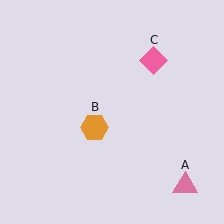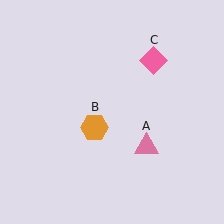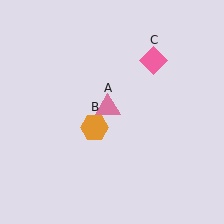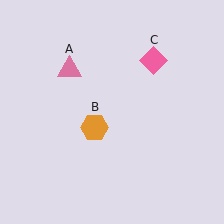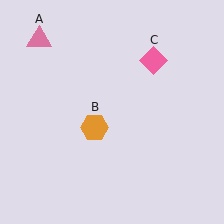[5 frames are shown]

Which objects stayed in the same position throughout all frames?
Orange hexagon (object B) and pink diamond (object C) remained stationary.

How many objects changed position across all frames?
1 object changed position: pink triangle (object A).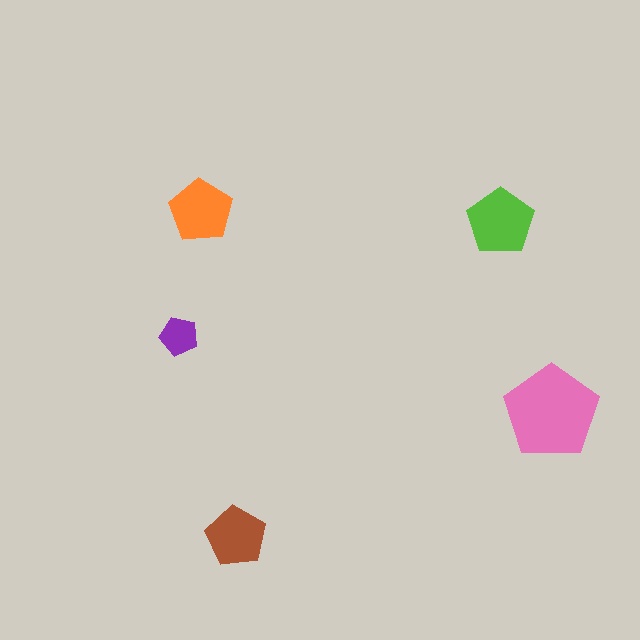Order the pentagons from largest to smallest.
the pink one, the lime one, the orange one, the brown one, the purple one.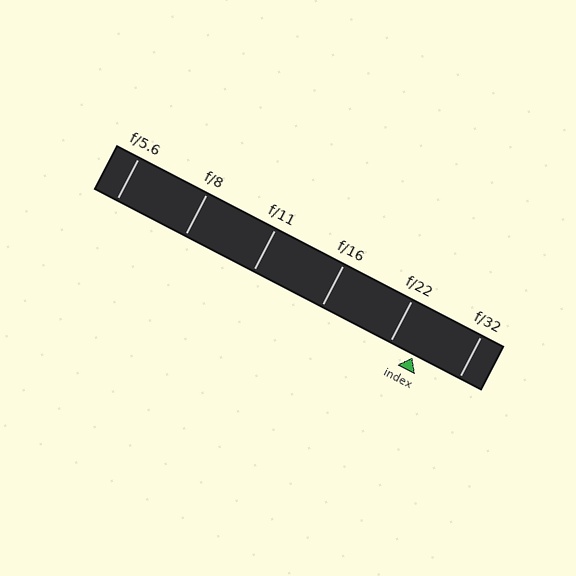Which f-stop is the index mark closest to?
The index mark is closest to f/22.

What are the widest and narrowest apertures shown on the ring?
The widest aperture shown is f/5.6 and the narrowest is f/32.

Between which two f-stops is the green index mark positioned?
The index mark is between f/22 and f/32.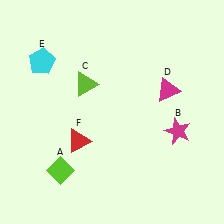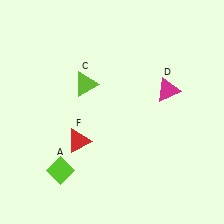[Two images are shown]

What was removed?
The cyan pentagon (E), the magenta star (B) were removed in Image 2.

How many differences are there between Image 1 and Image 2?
There are 2 differences between the two images.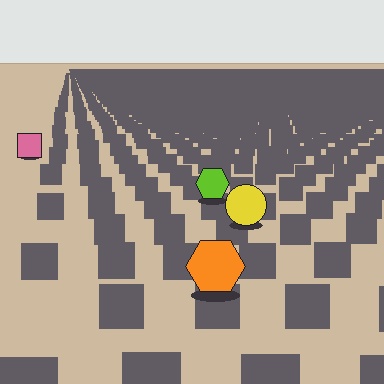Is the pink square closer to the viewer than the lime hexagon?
No. The lime hexagon is closer — you can tell from the texture gradient: the ground texture is coarser near it.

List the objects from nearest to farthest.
From nearest to farthest: the orange hexagon, the yellow circle, the lime hexagon, the pink square.